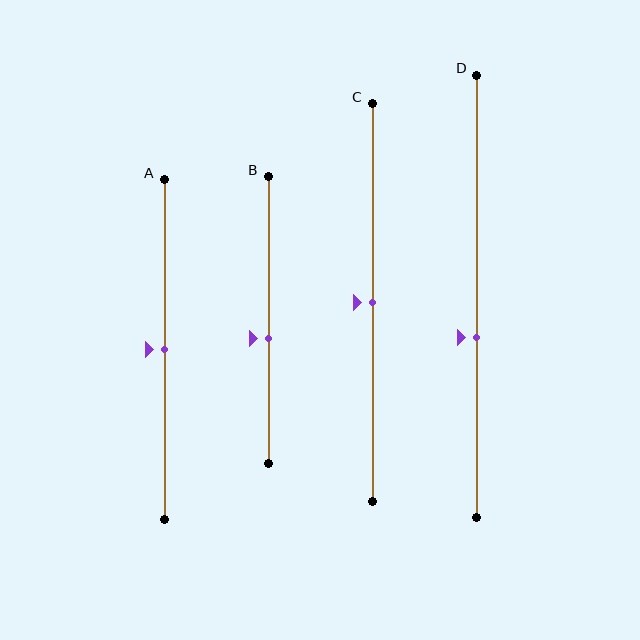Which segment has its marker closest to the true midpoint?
Segment A has its marker closest to the true midpoint.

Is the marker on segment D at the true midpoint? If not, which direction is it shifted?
No, the marker on segment D is shifted downward by about 9% of the segment length.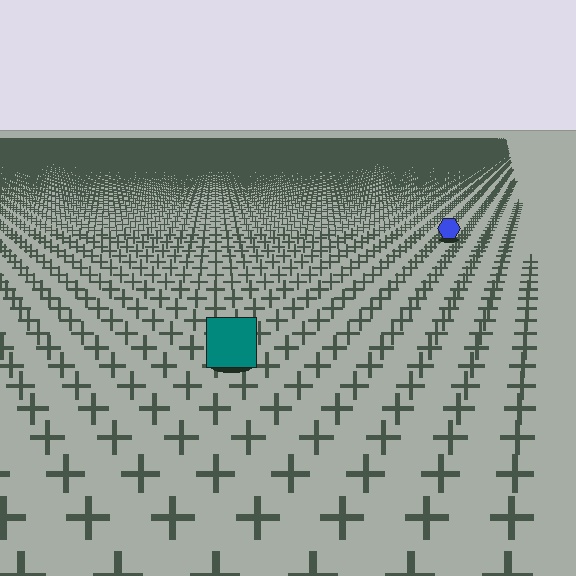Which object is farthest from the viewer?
The blue hexagon is farthest from the viewer. It appears smaller and the ground texture around it is denser.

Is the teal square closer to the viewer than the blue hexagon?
Yes. The teal square is closer — you can tell from the texture gradient: the ground texture is coarser near it.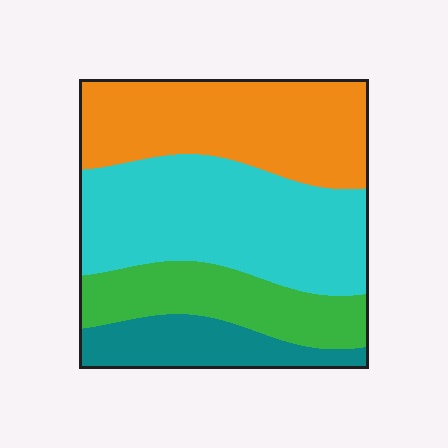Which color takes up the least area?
Teal, at roughly 15%.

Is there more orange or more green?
Orange.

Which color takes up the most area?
Cyan, at roughly 35%.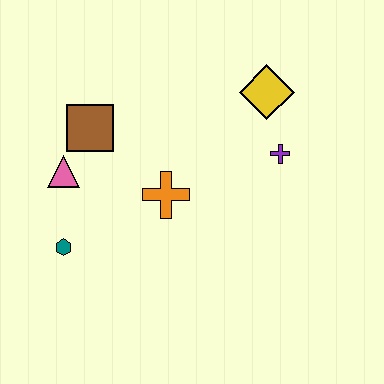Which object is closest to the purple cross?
The yellow diamond is closest to the purple cross.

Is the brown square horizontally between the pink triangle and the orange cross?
Yes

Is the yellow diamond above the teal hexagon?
Yes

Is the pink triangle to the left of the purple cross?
Yes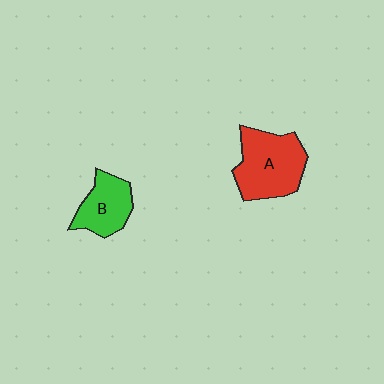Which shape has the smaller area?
Shape B (green).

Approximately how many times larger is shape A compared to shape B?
Approximately 1.5 times.